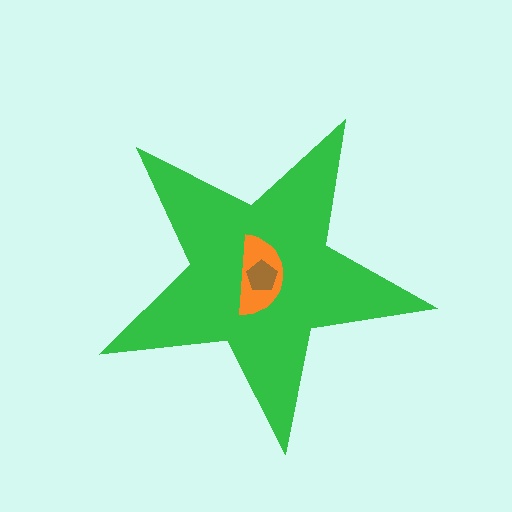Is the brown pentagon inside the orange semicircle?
Yes.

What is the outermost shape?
The green star.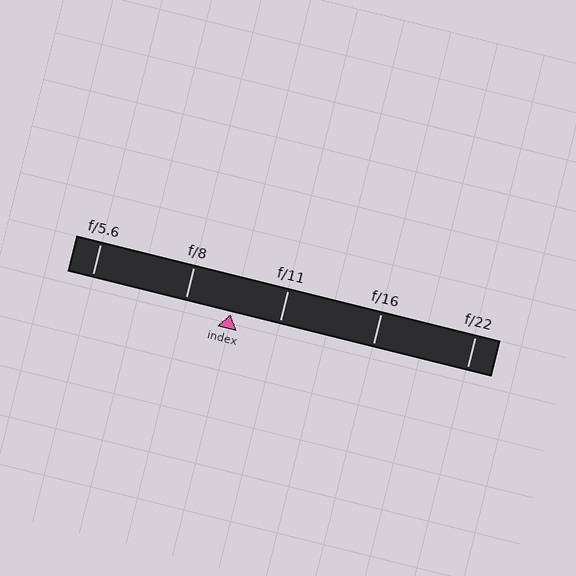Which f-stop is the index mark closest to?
The index mark is closest to f/8.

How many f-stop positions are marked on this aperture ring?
There are 5 f-stop positions marked.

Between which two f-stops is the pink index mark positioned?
The index mark is between f/8 and f/11.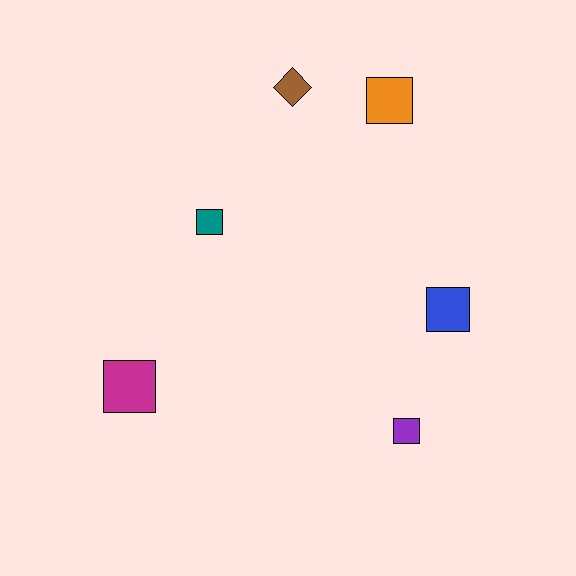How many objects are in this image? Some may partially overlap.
There are 6 objects.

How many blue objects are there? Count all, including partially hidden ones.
There is 1 blue object.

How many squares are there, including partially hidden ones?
There are 5 squares.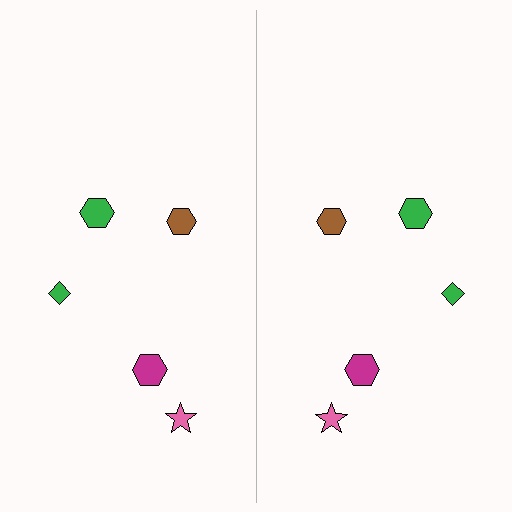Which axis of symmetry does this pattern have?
The pattern has a vertical axis of symmetry running through the center of the image.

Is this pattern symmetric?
Yes, this pattern has bilateral (reflection) symmetry.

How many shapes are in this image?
There are 10 shapes in this image.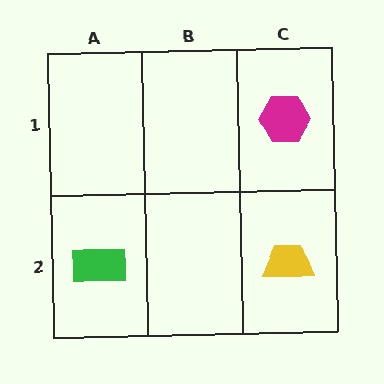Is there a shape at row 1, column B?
No, that cell is empty.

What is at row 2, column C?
A yellow trapezoid.